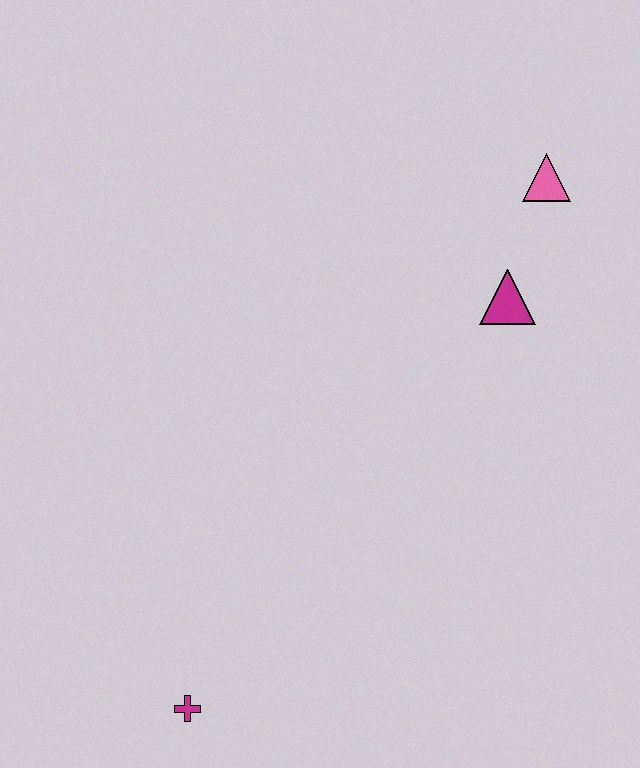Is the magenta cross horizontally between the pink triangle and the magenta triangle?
No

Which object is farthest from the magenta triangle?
The magenta cross is farthest from the magenta triangle.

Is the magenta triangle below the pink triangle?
Yes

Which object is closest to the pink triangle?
The magenta triangle is closest to the pink triangle.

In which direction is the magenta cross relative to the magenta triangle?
The magenta cross is below the magenta triangle.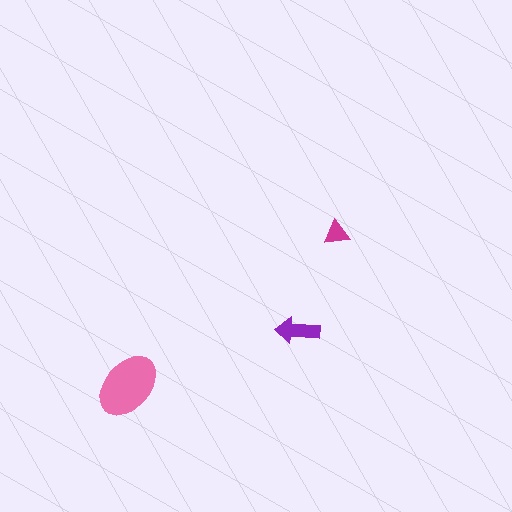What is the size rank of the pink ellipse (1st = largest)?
1st.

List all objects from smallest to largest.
The magenta triangle, the purple arrow, the pink ellipse.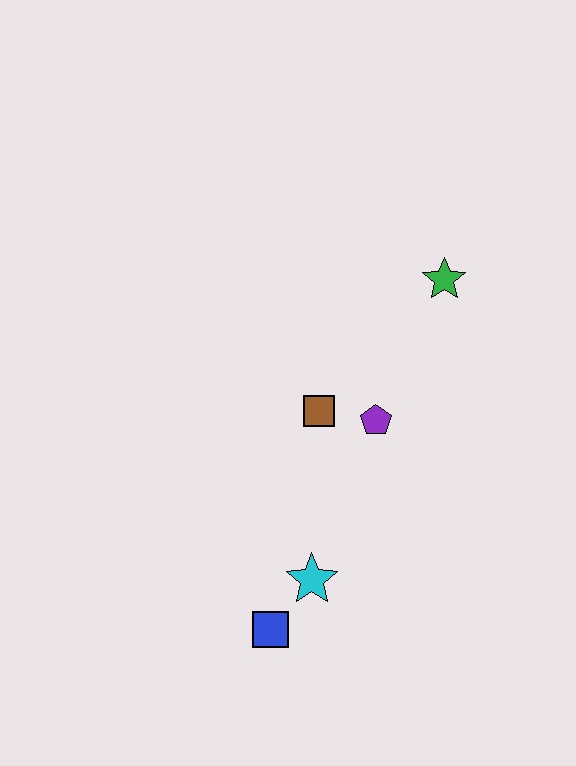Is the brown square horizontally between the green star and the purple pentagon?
No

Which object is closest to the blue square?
The cyan star is closest to the blue square.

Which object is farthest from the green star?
The blue square is farthest from the green star.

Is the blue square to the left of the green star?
Yes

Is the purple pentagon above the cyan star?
Yes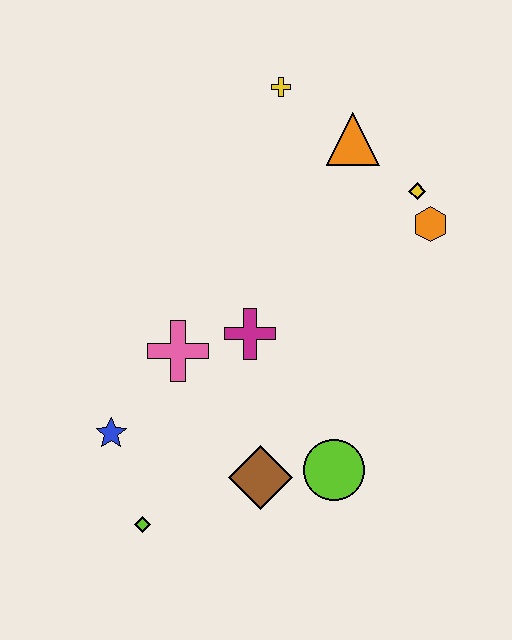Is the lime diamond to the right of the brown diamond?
No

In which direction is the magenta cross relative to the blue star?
The magenta cross is to the right of the blue star.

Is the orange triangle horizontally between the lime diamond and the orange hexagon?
Yes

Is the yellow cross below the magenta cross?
No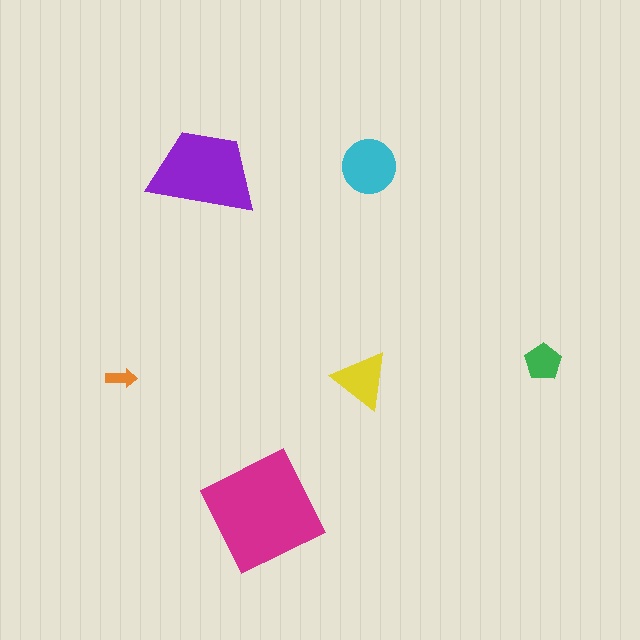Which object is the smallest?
The orange arrow.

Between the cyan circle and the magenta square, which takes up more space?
The magenta square.